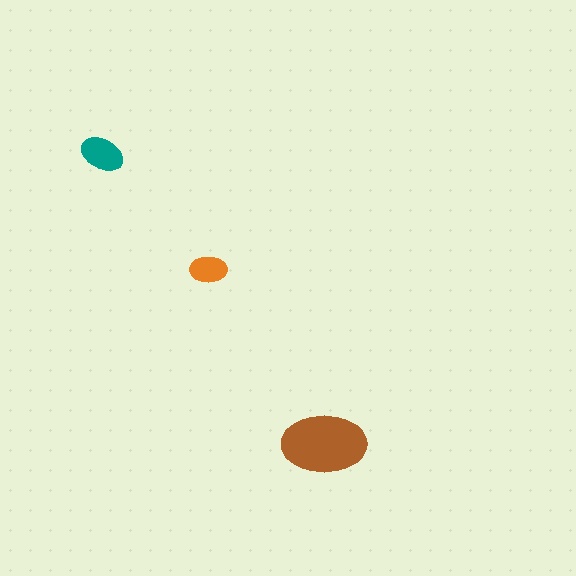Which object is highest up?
The teal ellipse is topmost.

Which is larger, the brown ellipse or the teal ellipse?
The brown one.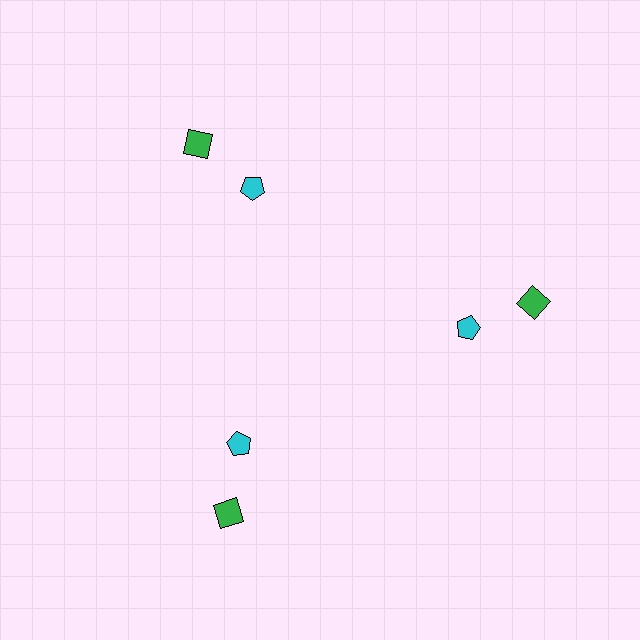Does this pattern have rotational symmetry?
Yes, this pattern has 3-fold rotational symmetry. It looks the same after rotating 120 degrees around the center.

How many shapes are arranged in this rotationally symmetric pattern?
There are 6 shapes, arranged in 3 groups of 2.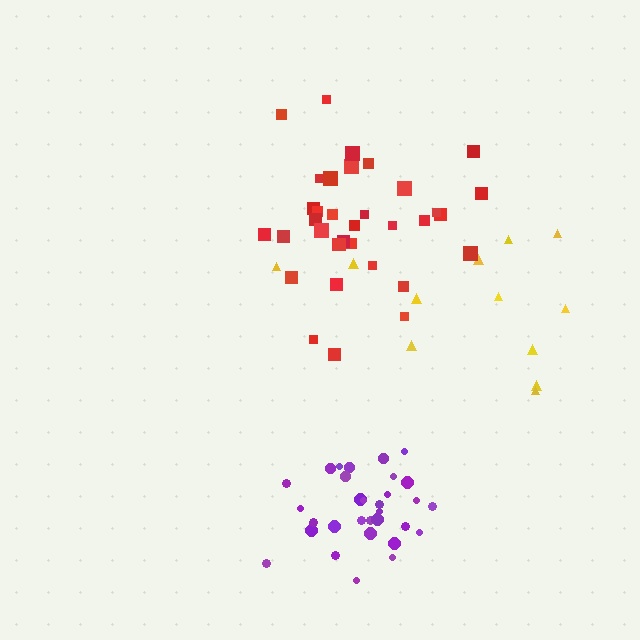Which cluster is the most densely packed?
Purple.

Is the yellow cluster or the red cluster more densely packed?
Red.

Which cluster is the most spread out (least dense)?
Yellow.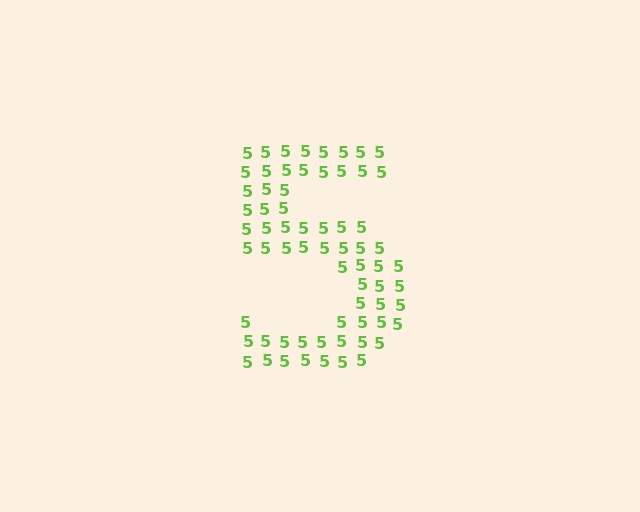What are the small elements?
The small elements are digit 5's.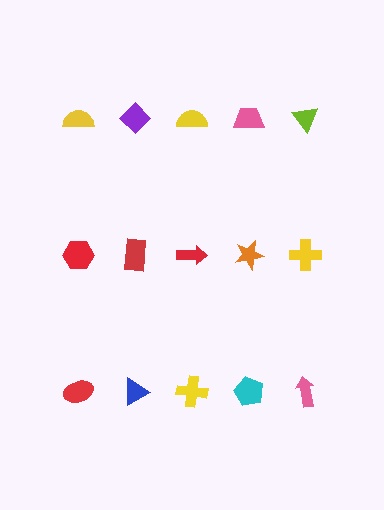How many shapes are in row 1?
5 shapes.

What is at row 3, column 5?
A pink arrow.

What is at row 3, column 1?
A red ellipse.